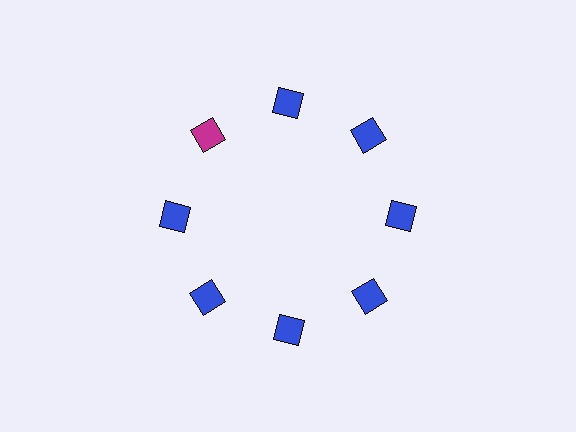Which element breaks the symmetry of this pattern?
The magenta diamond at roughly the 10 o'clock position breaks the symmetry. All other shapes are blue diamonds.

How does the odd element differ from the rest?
It has a different color: magenta instead of blue.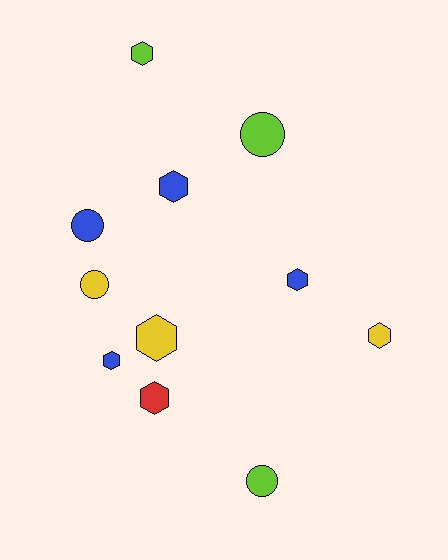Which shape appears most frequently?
Hexagon, with 7 objects.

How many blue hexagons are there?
There are 3 blue hexagons.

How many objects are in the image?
There are 11 objects.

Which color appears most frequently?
Blue, with 4 objects.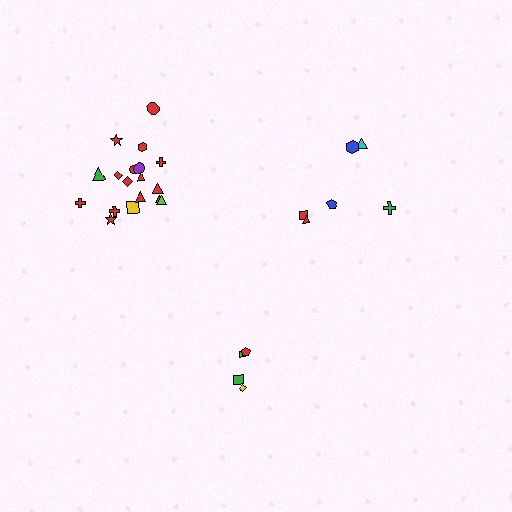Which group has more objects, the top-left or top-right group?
The top-left group.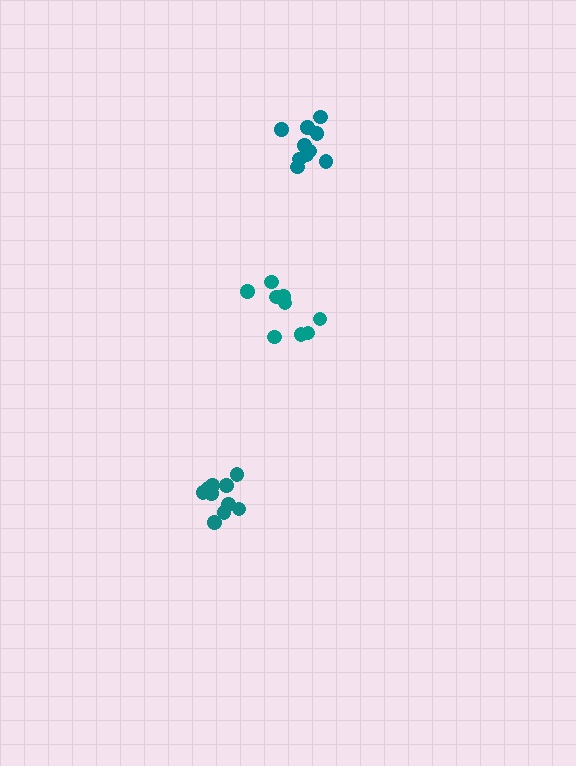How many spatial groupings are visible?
There are 3 spatial groupings.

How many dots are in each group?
Group 1: 10 dots, Group 2: 10 dots, Group 3: 9 dots (29 total).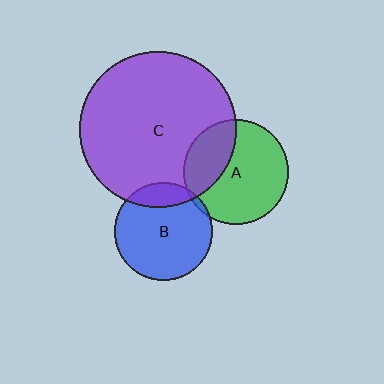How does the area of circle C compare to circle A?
Approximately 2.2 times.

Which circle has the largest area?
Circle C (purple).